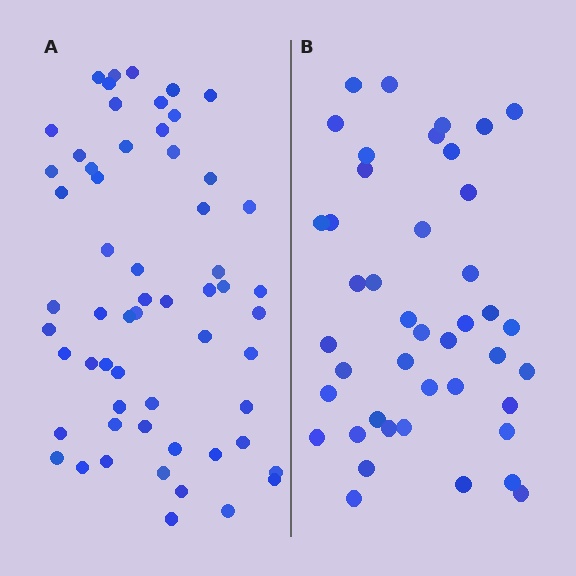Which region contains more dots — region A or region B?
Region A (the left region) has more dots.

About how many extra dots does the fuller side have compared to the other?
Region A has approximately 15 more dots than region B.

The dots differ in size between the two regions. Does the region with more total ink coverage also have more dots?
No. Region B has more total ink coverage because its dots are larger, but region A actually contains more individual dots. Total area can be misleading — the number of items is what matters here.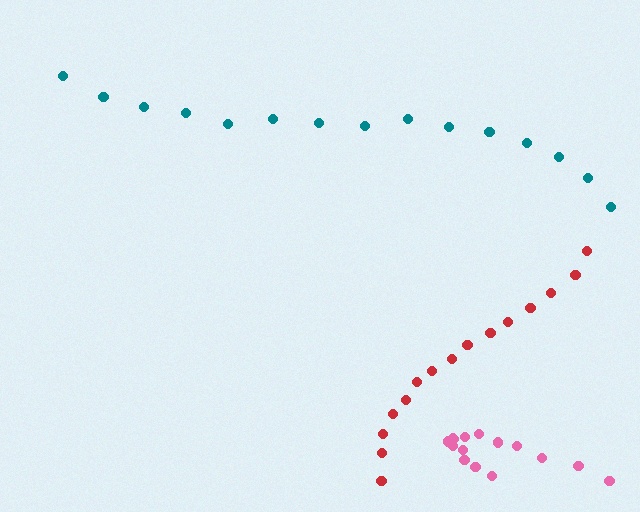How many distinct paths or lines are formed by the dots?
There are 3 distinct paths.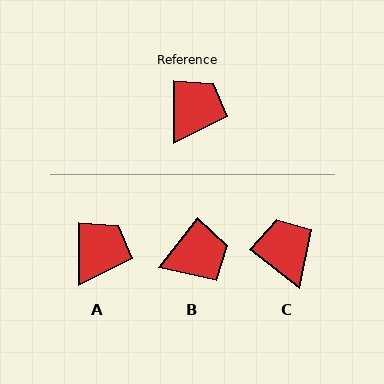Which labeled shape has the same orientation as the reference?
A.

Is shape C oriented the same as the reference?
No, it is off by about 52 degrees.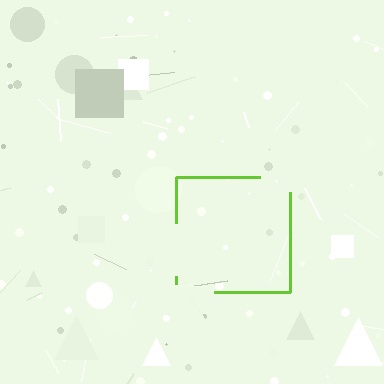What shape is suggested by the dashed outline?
The dashed outline suggests a square.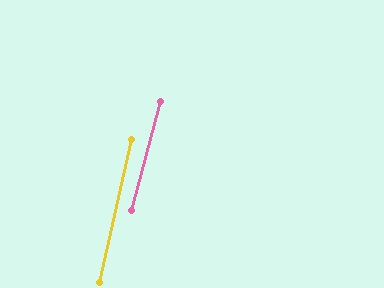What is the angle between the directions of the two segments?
Approximately 2 degrees.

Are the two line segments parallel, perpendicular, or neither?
Parallel — their directions differ by only 1.9°.